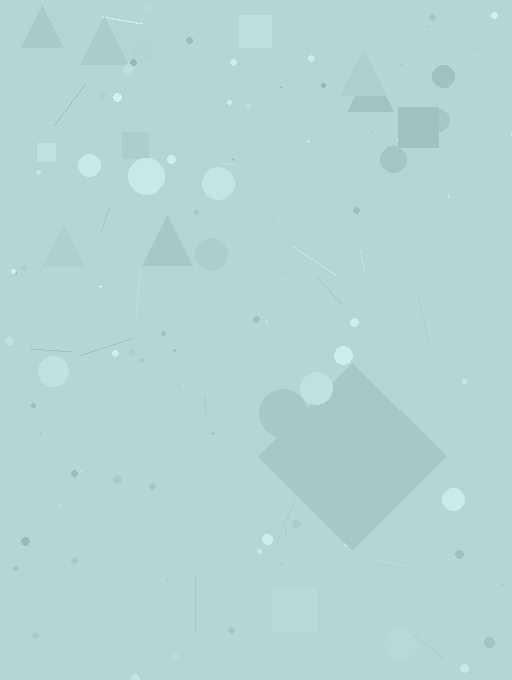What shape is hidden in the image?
A diamond is hidden in the image.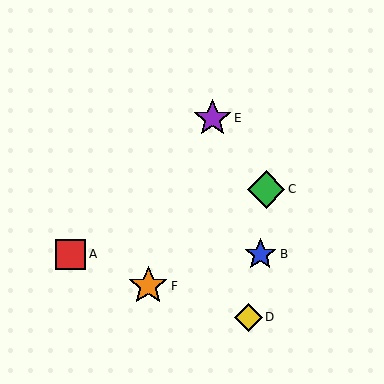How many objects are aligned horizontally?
2 objects (A, B) are aligned horizontally.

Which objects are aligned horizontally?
Objects A, B are aligned horizontally.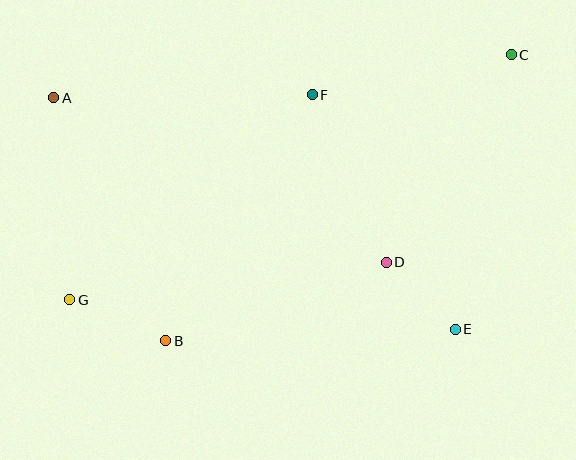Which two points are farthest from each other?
Points C and G are farthest from each other.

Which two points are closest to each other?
Points D and E are closest to each other.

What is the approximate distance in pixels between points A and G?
The distance between A and G is approximately 203 pixels.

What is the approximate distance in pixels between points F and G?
The distance between F and G is approximately 318 pixels.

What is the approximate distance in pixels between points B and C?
The distance between B and C is approximately 449 pixels.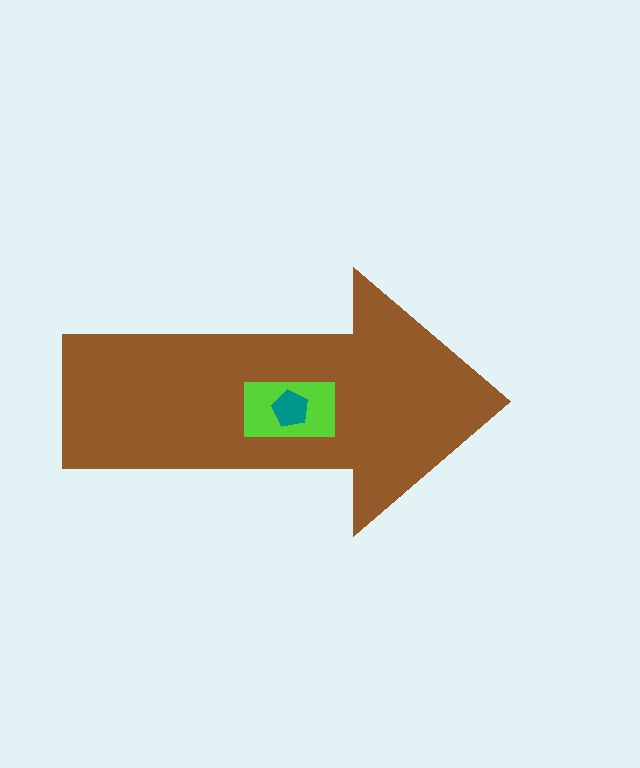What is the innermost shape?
The teal pentagon.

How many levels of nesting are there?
3.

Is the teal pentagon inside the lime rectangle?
Yes.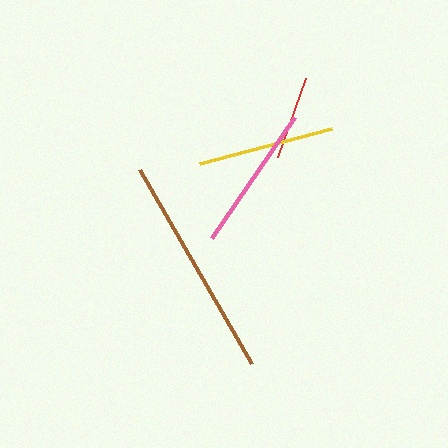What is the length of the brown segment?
The brown segment is approximately 224 pixels long.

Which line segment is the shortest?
The red line is the shortest at approximately 84 pixels.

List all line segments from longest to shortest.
From longest to shortest: brown, pink, yellow, red.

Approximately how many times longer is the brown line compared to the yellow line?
The brown line is approximately 1.6 times the length of the yellow line.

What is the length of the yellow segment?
The yellow segment is approximately 136 pixels long.